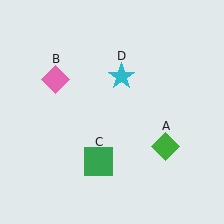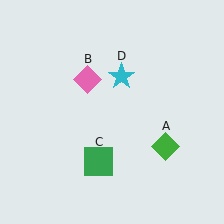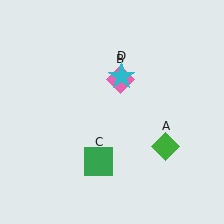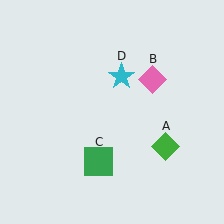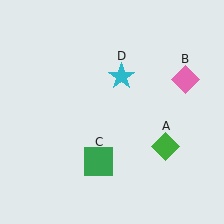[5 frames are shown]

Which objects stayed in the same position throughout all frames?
Green diamond (object A) and green square (object C) and cyan star (object D) remained stationary.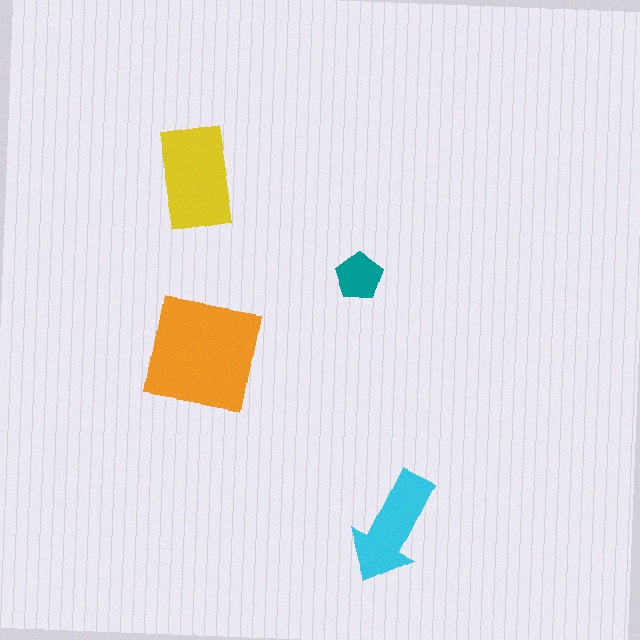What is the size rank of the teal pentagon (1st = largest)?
4th.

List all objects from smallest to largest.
The teal pentagon, the cyan arrow, the yellow rectangle, the orange square.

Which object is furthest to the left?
The yellow rectangle is leftmost.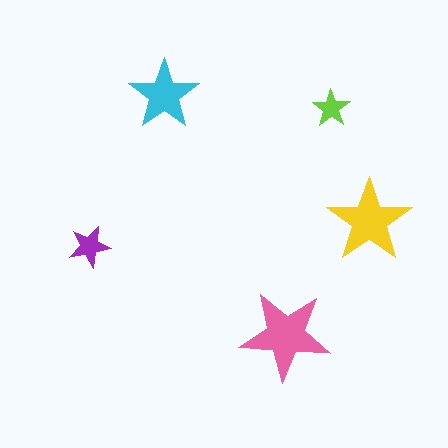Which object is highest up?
The cyan star is topmost.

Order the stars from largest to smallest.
the pink one, the yellow one, the cyan one, the purple one, the lime one.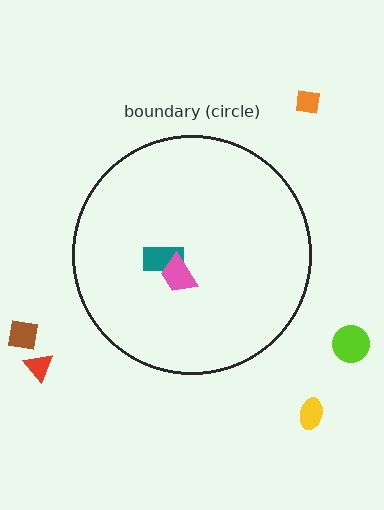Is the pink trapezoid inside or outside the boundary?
Inside.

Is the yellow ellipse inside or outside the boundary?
Outside.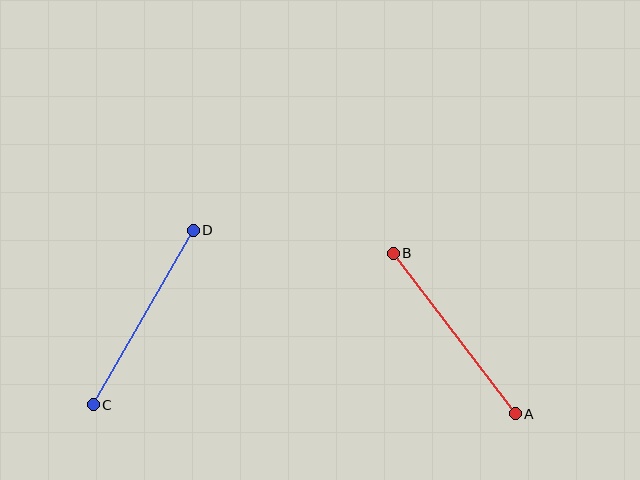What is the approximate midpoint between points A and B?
The midpoint is at approximately (454, 333) pixels.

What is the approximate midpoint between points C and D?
The midpoint is at approximately (143, 317) pixels.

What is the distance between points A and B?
The distance is approximately 202 pixels.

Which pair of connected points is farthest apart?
Points A and B are farthest apart.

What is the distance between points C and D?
The distance is approximately 201 pixels.